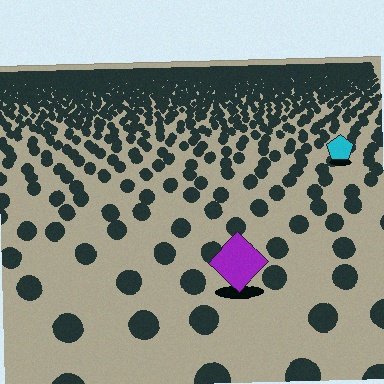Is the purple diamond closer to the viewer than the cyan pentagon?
Yes. The purple diamond is closer — you can tell from the texture gradient: the ground texture is coarser near it.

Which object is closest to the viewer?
The purple diamond is closest. The texture marks near it are larger and more spread out.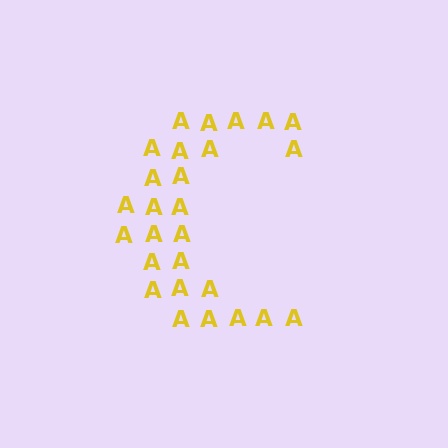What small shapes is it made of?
It is made of small letter A's.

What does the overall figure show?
The overall figure shows the letter C.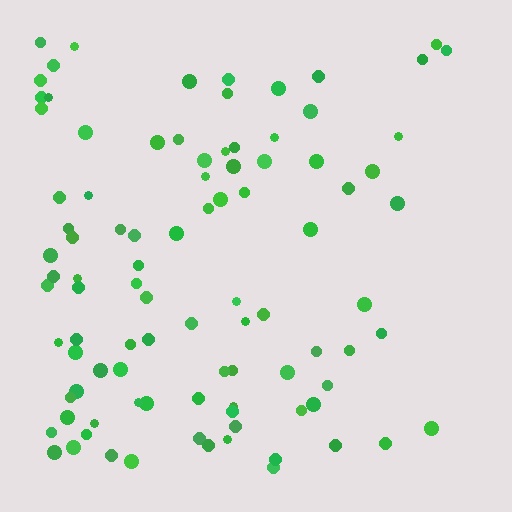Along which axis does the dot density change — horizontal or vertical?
Horizontal.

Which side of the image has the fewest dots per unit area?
The right.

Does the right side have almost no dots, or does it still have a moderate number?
Still a moderate number, just noticeably fewer than the left.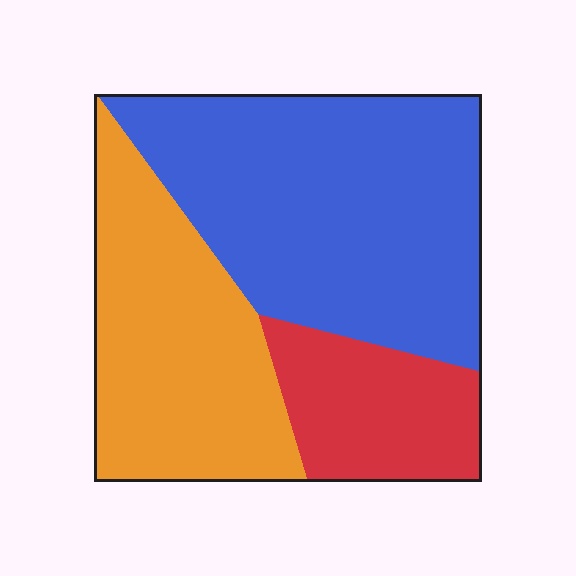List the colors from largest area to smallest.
From largest to smallest: blue, orange, red.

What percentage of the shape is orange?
Orange takes up about one third (1/3) of the shape.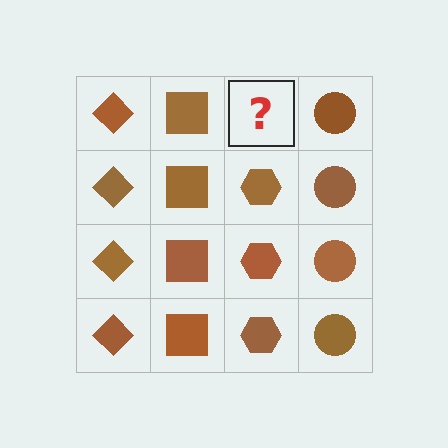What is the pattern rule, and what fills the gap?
The rule is that each column has a consistent shape. The gap should be filled with a brown hexagon.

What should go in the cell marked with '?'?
The missing cell should contain a brown hexagon.